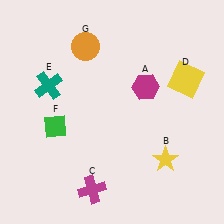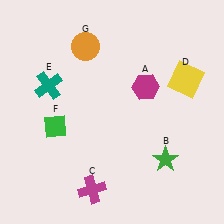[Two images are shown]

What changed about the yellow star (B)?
In Image 1, B is yellow. In Image 2, it changed to green.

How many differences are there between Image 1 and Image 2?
There is 1 difference between the two images.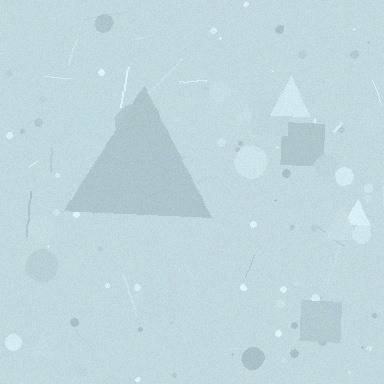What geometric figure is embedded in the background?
A triangle is embedded in the background.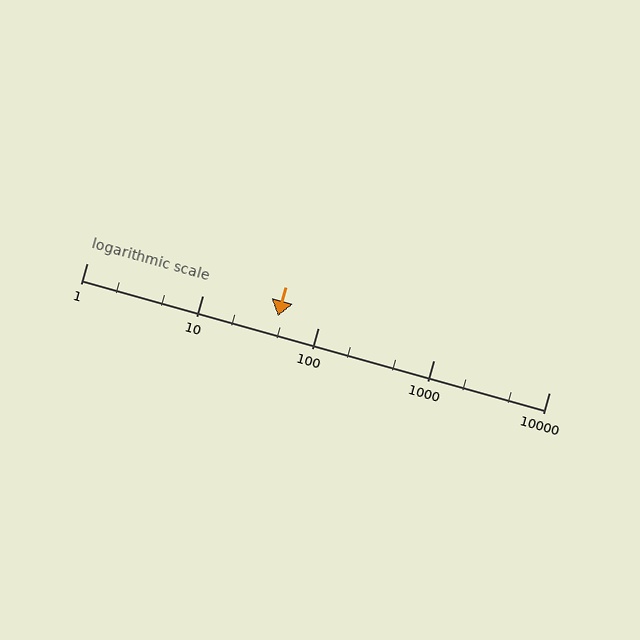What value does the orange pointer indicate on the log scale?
The pointer indicates approximately 45.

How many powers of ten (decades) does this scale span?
The scale spans 4 decades, from 1 to 10000.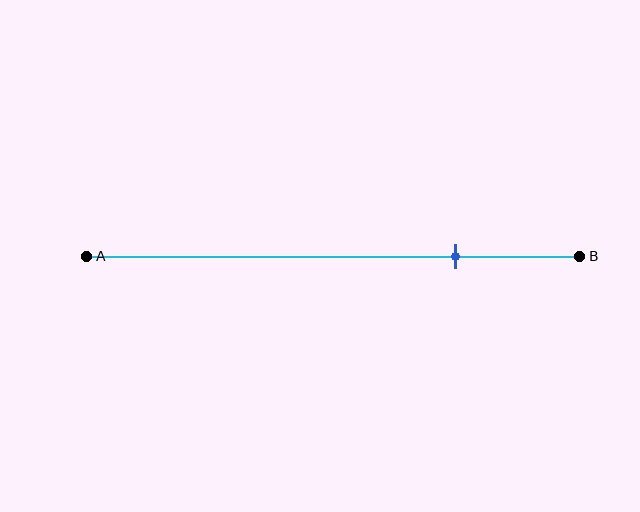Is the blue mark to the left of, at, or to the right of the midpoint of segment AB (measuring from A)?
The blue mark is to the right of the midpoint of segment AB.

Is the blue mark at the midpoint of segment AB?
No, the mark is at about 75% from A, not at the 50% midpoint.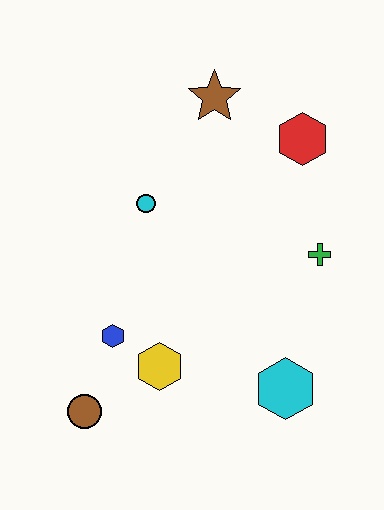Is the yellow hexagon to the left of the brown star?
Yes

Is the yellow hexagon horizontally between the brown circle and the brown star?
Yes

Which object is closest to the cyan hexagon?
The yellow hexagon is closest to the cyan hexagon.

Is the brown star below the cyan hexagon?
No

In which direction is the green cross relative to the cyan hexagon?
The green cross is above the cyan hexagon.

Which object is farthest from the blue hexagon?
The red hexagon is farthest from the blue hexagon.